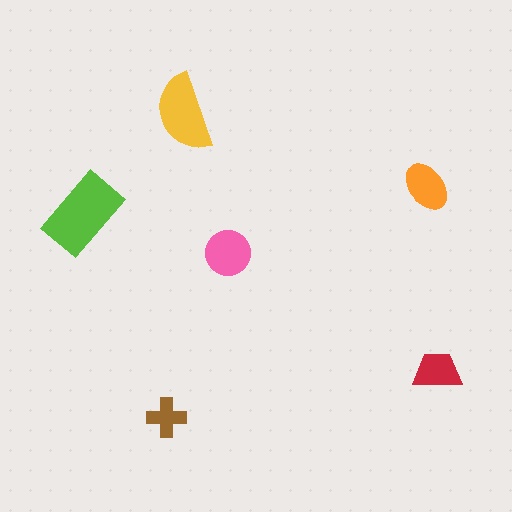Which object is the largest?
The lime rectangle.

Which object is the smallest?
The brown cross.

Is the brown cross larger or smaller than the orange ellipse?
Smaller.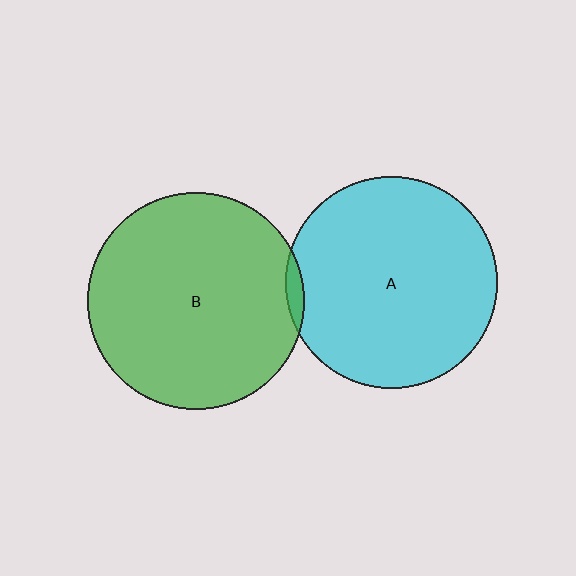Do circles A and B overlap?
Yes.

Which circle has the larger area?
Circle B (green).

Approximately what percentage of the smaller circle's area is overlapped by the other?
Approximately 5%.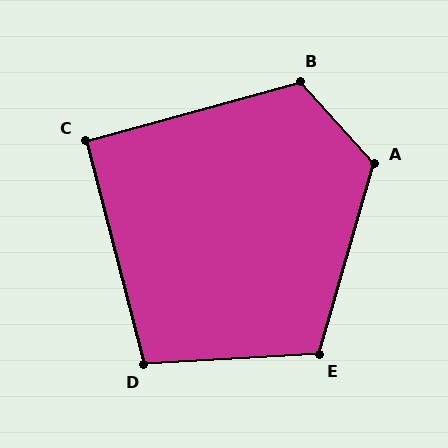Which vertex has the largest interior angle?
A, at approximately 122 degrees.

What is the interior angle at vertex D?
Approximately 101 degrees (obtuse).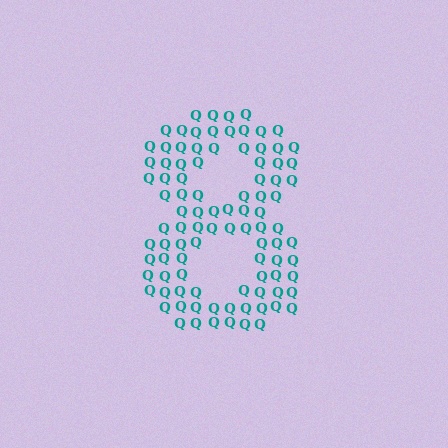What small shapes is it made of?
It is made of small letter Q's.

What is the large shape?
The large shape is the digit 8.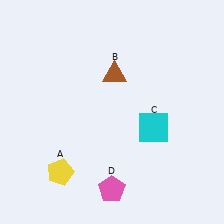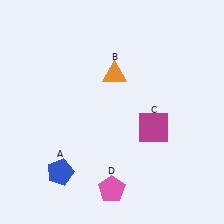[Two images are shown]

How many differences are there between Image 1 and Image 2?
There are 3 differences between the two images.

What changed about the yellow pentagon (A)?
In Image 1, A is yellow. In Image 2, it changed to blue.